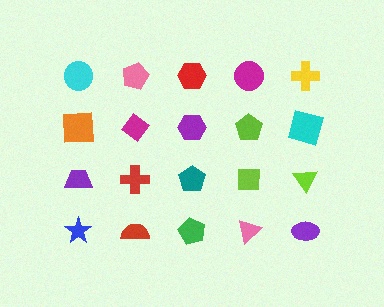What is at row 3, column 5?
A lime triangle.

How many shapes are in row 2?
5 shapes.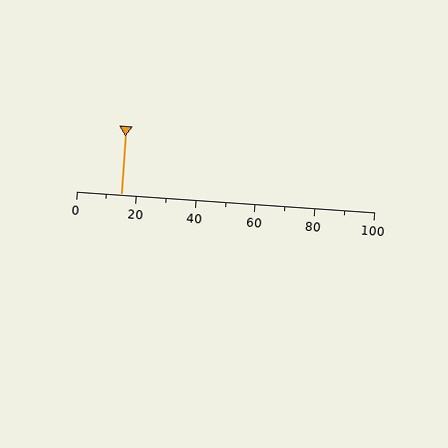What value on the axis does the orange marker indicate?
The marker indicates approximately 15.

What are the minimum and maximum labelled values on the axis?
The axis runs from 0 to 100.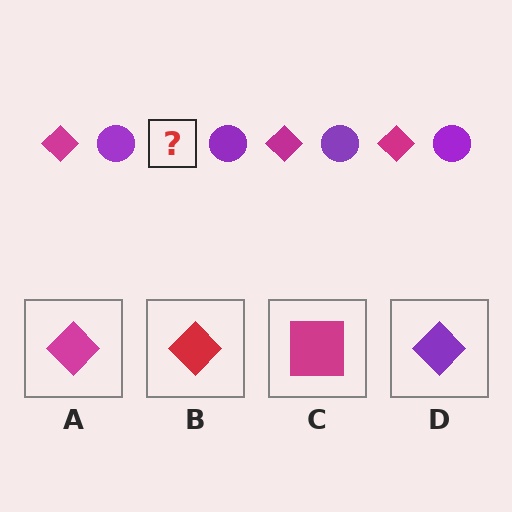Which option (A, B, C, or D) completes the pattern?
A.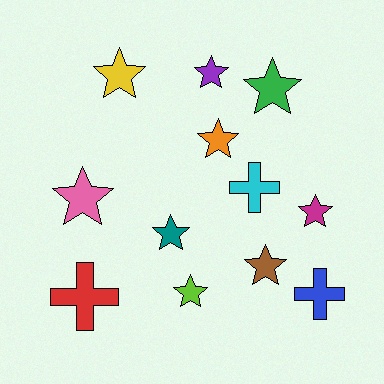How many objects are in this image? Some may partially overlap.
There are 12 objects.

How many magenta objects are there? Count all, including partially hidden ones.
There is 1 magenta object.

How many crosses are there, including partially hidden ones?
There are 3 crosses.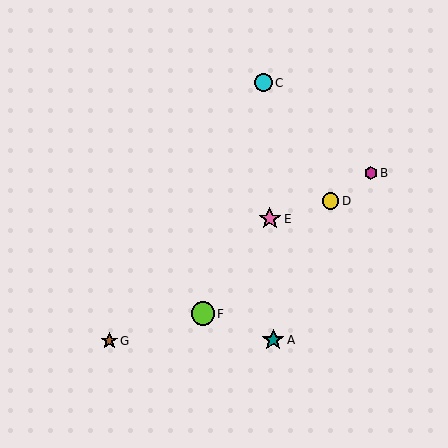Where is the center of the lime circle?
The center of the lime circle is at (203, 314).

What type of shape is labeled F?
Shape F is a lime circle.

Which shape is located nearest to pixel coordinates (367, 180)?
The magenta hexagon (labeled B) at (371, 173) is nearest to that location.